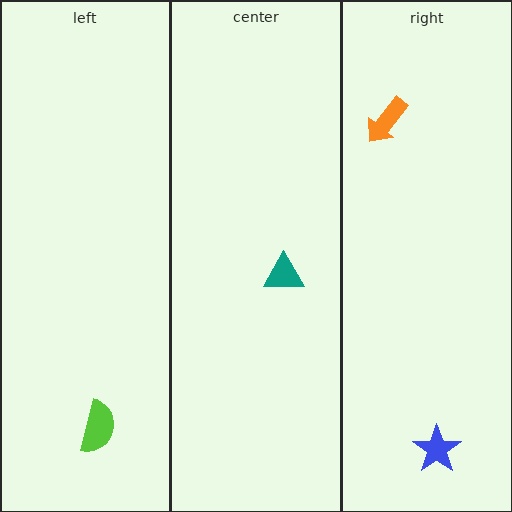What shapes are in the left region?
The lime semicircle.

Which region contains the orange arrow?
The right region.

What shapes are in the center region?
The teal triangle.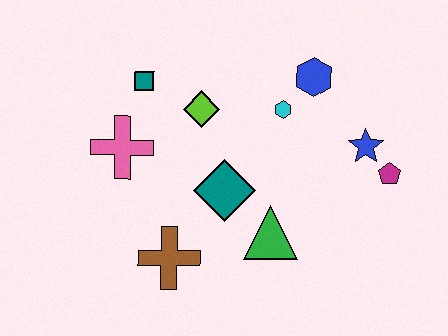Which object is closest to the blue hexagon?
The cyan hexagon is closest to the blue hexagon.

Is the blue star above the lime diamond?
No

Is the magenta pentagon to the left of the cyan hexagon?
No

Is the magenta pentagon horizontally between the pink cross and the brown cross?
No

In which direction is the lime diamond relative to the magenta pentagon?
The lime diamond is to the left of the magenta pentagon.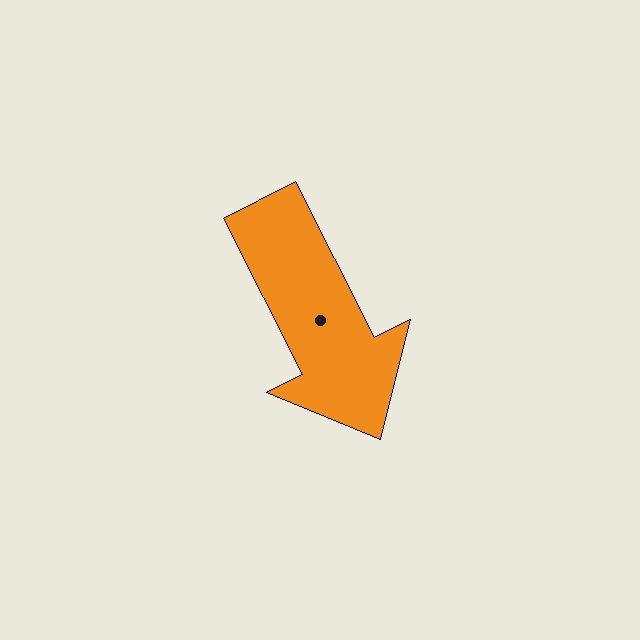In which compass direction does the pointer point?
Southeast.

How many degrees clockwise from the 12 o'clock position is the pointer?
Approximately 153 degrees.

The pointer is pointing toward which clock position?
Roughly 5 o'clock.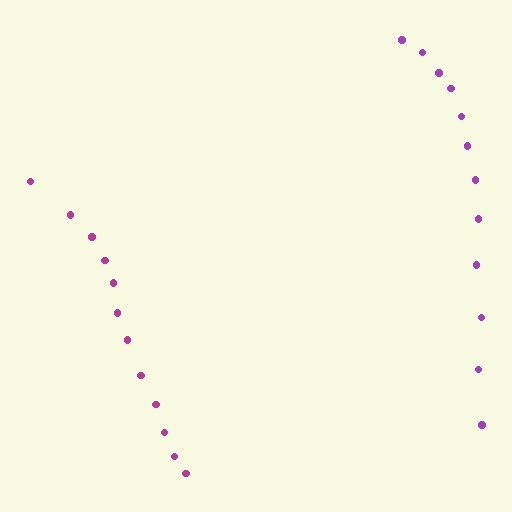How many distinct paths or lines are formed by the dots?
There are 2 distinct paths.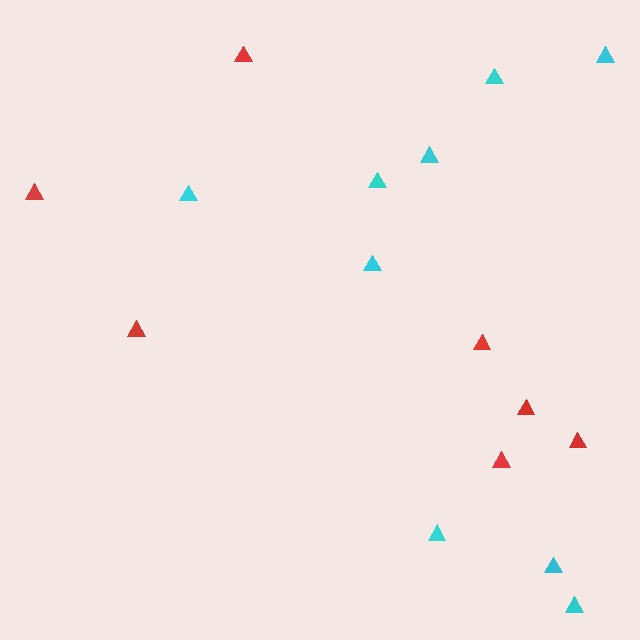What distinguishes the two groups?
There are 2 groups: one group of cyan triangles (9) and one group of red triangles (7).